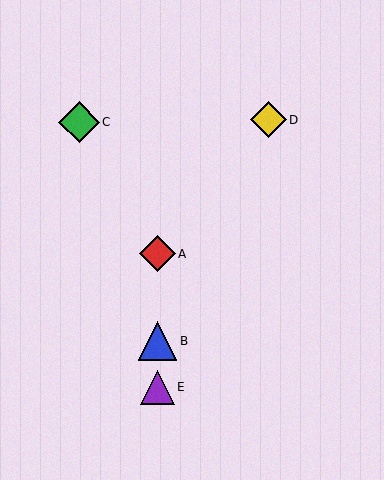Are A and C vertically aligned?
No, A is at x≈157 and C is at x≈79.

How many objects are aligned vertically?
3 objects (A, B, E) are aligned vertically.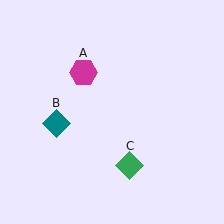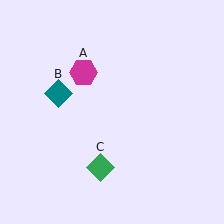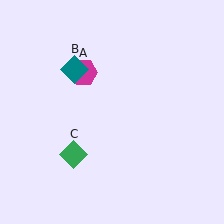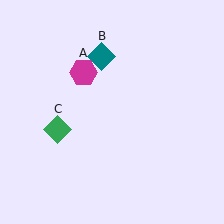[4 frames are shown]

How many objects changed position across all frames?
2 objects changed position: teal diamond (object B), green diamond (object C).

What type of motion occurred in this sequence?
The teal diamond (object B), green diamond (object C) rotated clockwise around the center of the scene.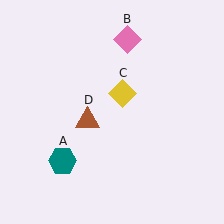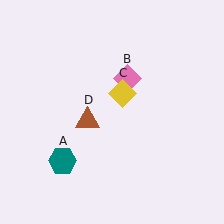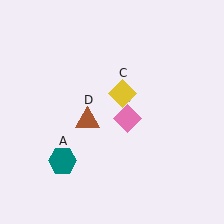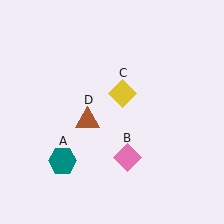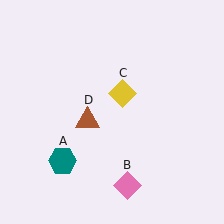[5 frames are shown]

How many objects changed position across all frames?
1 object changed position: pink diamond (object B).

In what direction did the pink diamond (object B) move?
The pink diamond (object B) moved down.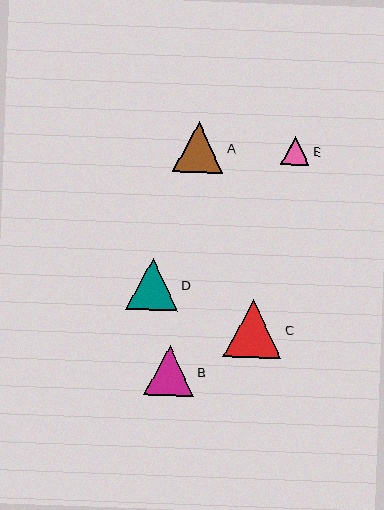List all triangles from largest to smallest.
From largest to smallest: C, D, A, B, E.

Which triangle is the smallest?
Triangle E is the smallest with a size of approximately 29 pixels.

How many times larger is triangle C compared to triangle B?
Triangle C is approximately 1.2 times the size of triangle B.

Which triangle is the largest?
Triangle C is the largest with a size of approximately 58 pixels.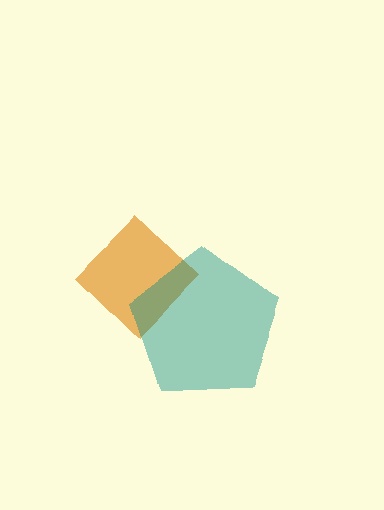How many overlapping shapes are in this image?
There are 2 overlapping shapes in the image.